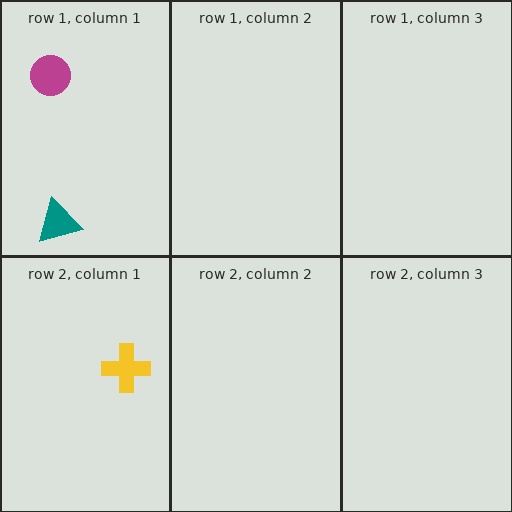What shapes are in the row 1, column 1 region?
The teal triangle, the magenta circle.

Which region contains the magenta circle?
The row 1, column 1 region.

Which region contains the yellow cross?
The row 2, column 1 region.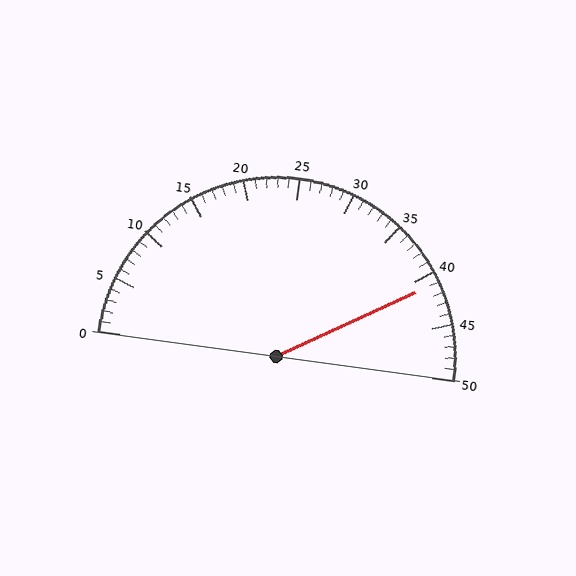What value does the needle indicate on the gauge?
The needle indicates approximately 41.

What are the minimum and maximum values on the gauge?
The gauge ranges from 0 to 50.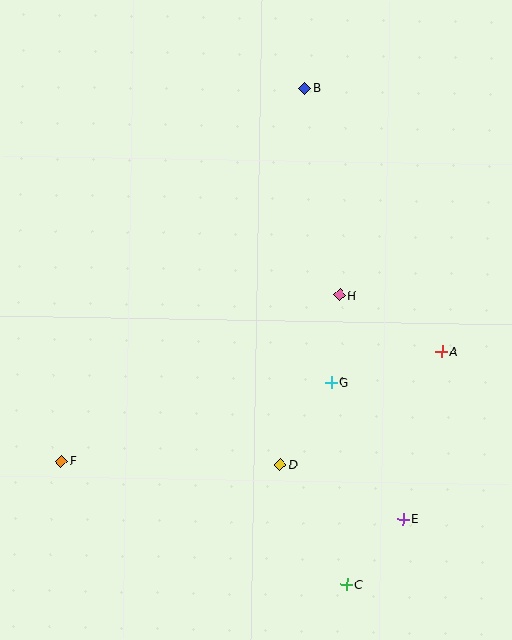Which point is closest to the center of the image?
Point H at (340, 295) is closest to the center.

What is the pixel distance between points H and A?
The distance between H and A is 117 pixels.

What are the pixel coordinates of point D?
Point D is at (280, 465).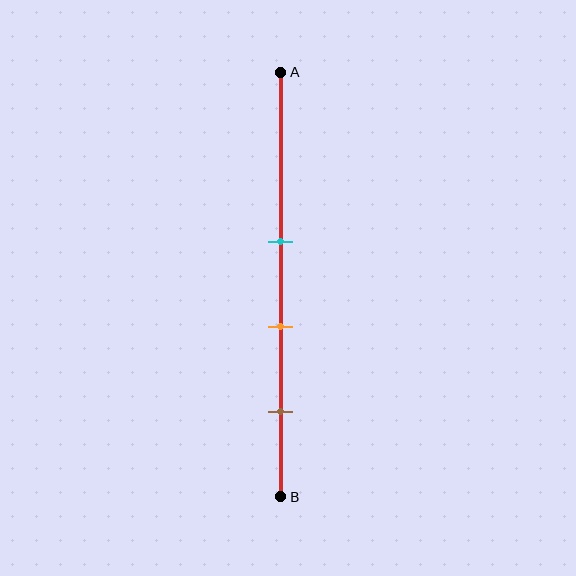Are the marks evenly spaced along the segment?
Yes, the marks are approximately evenly spaced.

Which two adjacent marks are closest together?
The cyan and orange marks are the closest adjacent pair.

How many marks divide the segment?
There are 3 marks dividing the segment.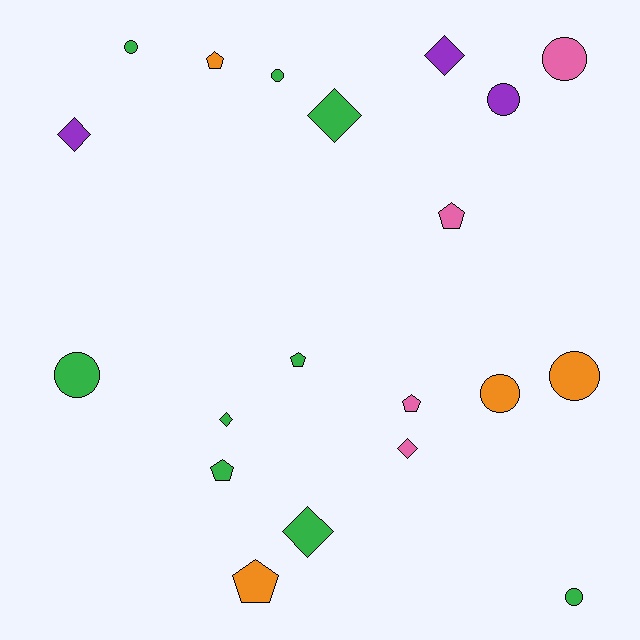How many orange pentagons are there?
There are 2 orange pentagons.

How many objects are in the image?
There are 20 objects.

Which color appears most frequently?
Green, with 9 objects.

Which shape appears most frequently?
Circle, with 8 objects.